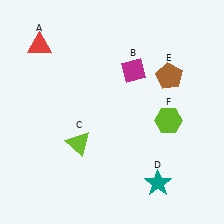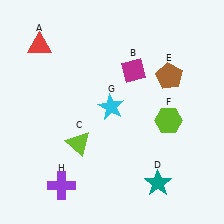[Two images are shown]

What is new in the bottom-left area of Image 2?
A purple cross (H) was added in the bottom-left area of Image 2.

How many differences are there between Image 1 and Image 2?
There are 2 differences between the two images.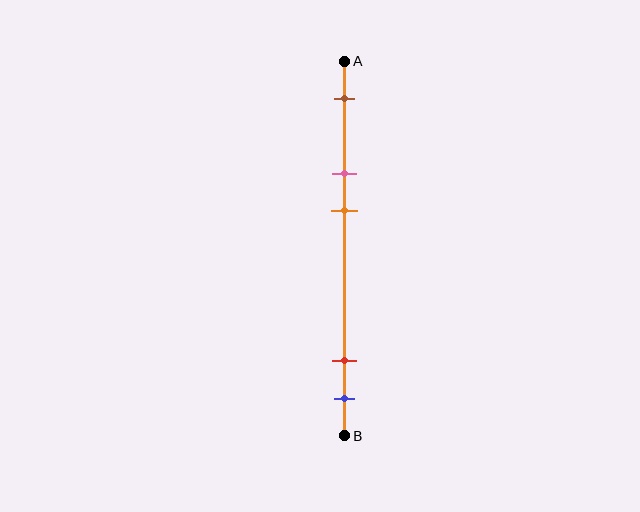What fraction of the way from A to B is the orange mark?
The orange mark is approximately 40% (0.4) of the way from A to B.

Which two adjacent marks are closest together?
The red and blue marks are the closest adjacent pair.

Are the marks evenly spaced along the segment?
No, the marks are not evenly spaced.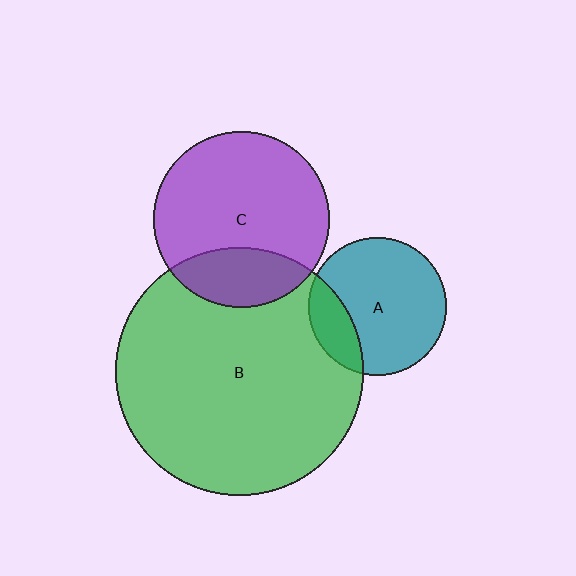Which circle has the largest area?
Circle B (green).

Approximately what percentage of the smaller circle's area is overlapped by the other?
Approximately 20%.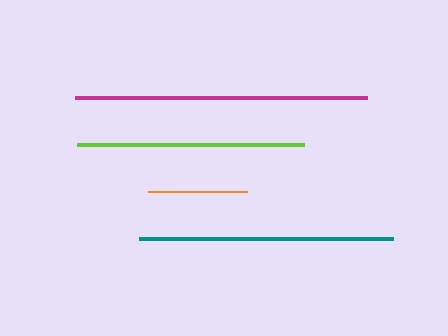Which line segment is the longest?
The magenta line is the longest at approximately 291 pixels.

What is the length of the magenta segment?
The magenta segment is approximately 291 pixels long.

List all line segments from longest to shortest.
From longest to shortest: magenta, teal, lime, orange.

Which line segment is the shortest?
The orange line is the shortest at approximately 100 pixels.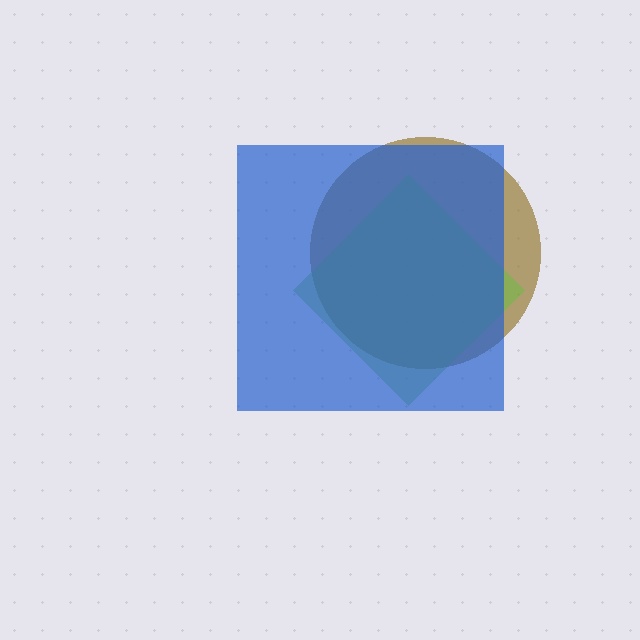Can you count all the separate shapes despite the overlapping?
Yes, there are 3 separate shapes.